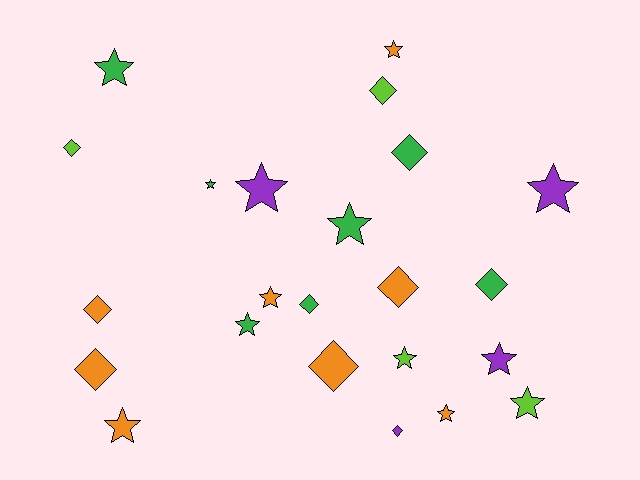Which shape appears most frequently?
Star, with 13 objects.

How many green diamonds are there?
There are 3 green diamonds.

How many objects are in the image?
There are 23 objects.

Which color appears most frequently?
Orange, with 8 objects.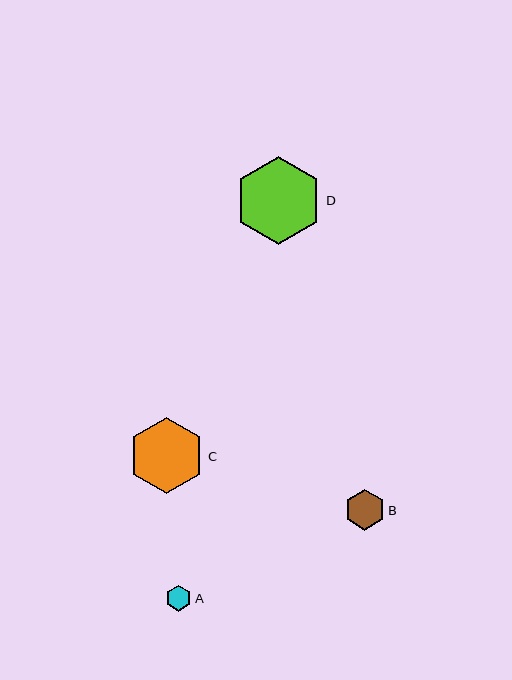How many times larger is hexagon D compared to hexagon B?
Hexagon D is approximately 2.2 times the size of hexagon B.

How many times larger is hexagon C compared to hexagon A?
Hexagon C is approximately 2.9 times the size of hexagon A.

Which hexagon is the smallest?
Hexagon A is the smallest with a size of approximately 26 pixels.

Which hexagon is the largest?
Hexagon D is the largest with a size of approximately 88 pixels.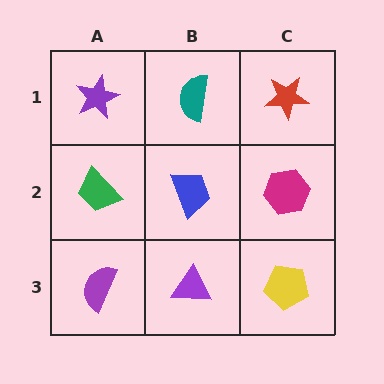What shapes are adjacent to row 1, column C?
A magenta hexagon (row 2, column C), a teal semicircle (row 1, column B).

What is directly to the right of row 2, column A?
A blue trapezoid.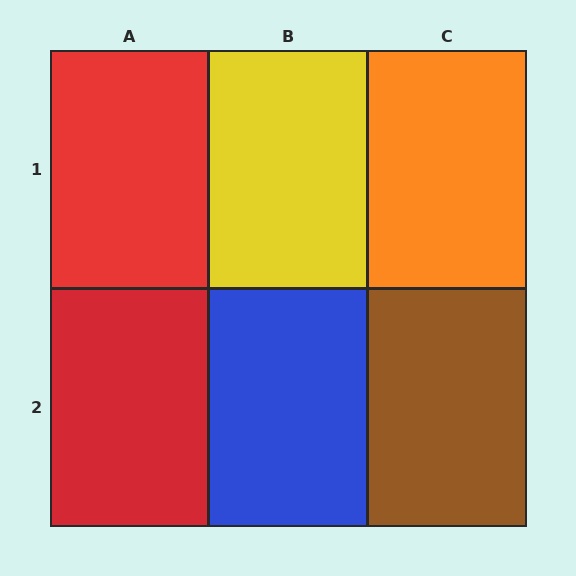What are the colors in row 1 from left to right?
Red, yellow, orange.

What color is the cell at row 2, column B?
Blue.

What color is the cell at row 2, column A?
Red.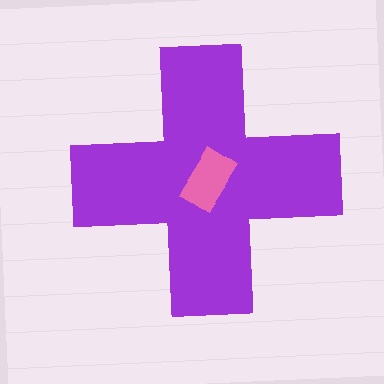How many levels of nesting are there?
2.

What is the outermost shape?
The purple cross.